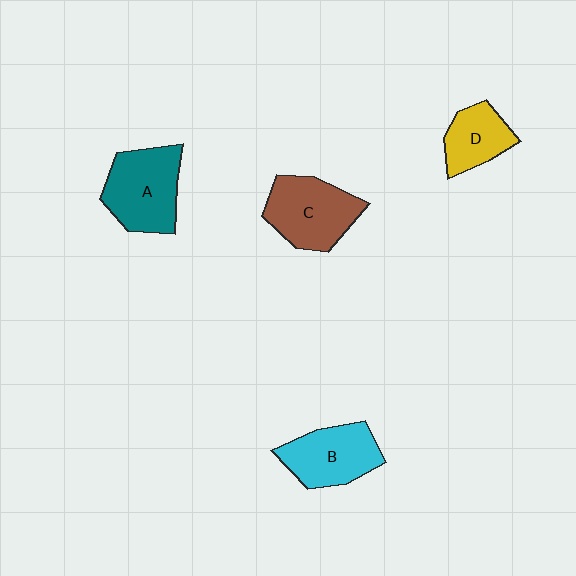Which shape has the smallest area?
Shape D (yellow).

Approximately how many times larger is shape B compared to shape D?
Approximately 1.4 times.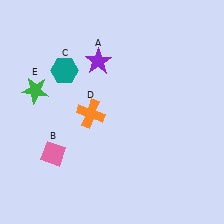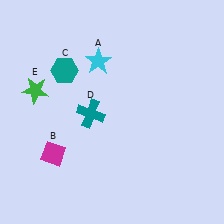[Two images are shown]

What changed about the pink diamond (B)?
In Image 1, B is pink. In Image 2, it changed to magenta.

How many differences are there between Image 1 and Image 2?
There are 3 differences between the two images.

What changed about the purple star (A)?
In Image 1, A is purple. In Image 2, it changed to cyan.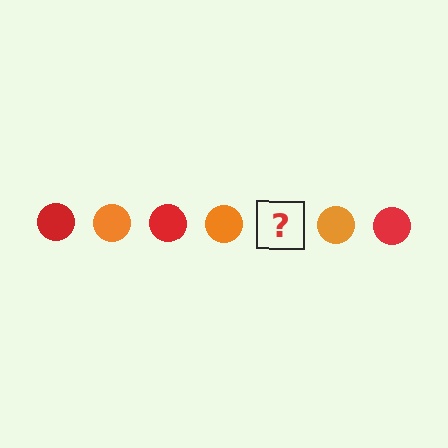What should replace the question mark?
The question mark should be replaced with a red circle.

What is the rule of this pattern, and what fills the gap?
The rule is that the pattern cycles through red, orange circles. The gap should be filled with a red circle.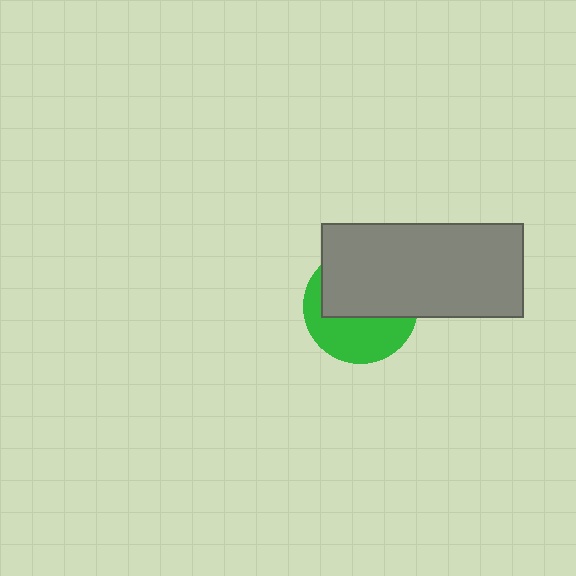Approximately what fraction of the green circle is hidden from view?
Roughly 55% of the green circle is hidden behind the gray rectangle.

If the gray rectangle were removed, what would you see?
You would see the complete green circle.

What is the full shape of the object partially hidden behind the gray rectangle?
The partially hidden object is a green circle.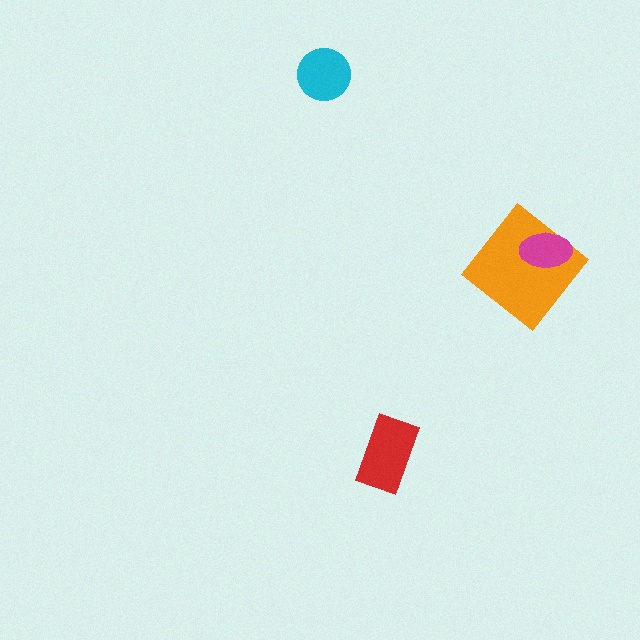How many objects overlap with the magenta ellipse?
1 object overlaps with the magenta ellipse.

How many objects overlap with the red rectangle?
0 objects overlap with the red rectangle.